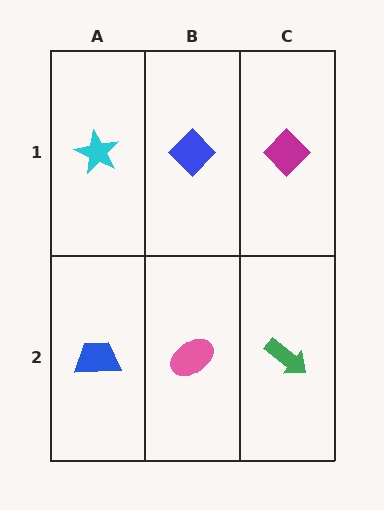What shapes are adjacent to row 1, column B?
A pink ellipse (row 2, column B), a cyan star (row 1, column A), a magenta diamond (row 1, column C).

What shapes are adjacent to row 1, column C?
A green arrow (row 2, column C), a blue diamond (row 1, column B).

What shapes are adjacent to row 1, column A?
A blue trapezoid (row 2, column A), a blue diamond (row 1, column B).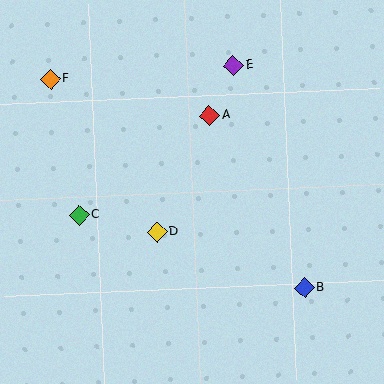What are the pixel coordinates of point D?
Point D is at (157, 232).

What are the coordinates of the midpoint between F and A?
The midpoint between F and A is at (130, 97).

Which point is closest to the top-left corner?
Point F is closest to the top-left corner.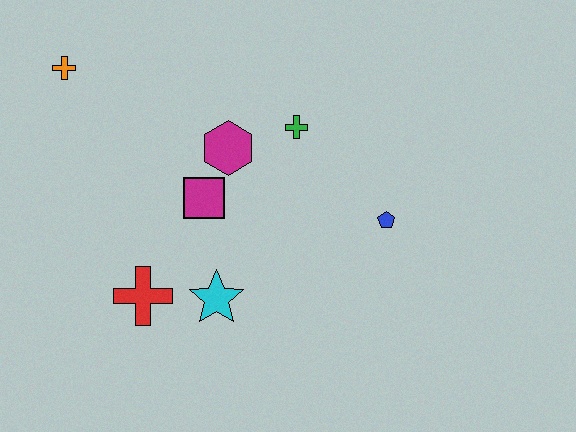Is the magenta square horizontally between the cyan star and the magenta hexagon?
No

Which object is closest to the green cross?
The magenta hexagon is closest to the green cross.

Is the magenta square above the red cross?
Yes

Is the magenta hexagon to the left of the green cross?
Yes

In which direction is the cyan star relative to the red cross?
The cyan star is to the right of the red cross.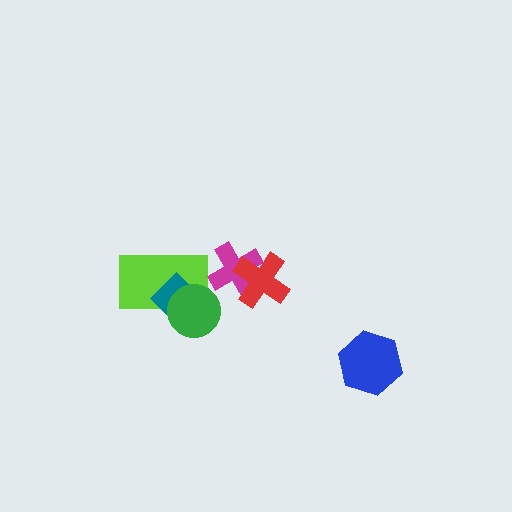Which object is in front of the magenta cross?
The red cross is in front of the magenta cross.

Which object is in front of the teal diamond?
The green circle is in front of the teal diamond.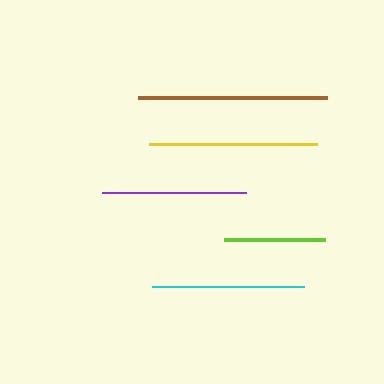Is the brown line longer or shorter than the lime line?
The brown line is longer than the lime line.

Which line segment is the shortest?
The lime line is the shortest at approximately 101 pixels.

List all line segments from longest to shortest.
From longest to shortest: brown, yellow, cyan, purple, lime.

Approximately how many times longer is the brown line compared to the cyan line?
The brown line is approximately 1.2 times the length of the cyan line.